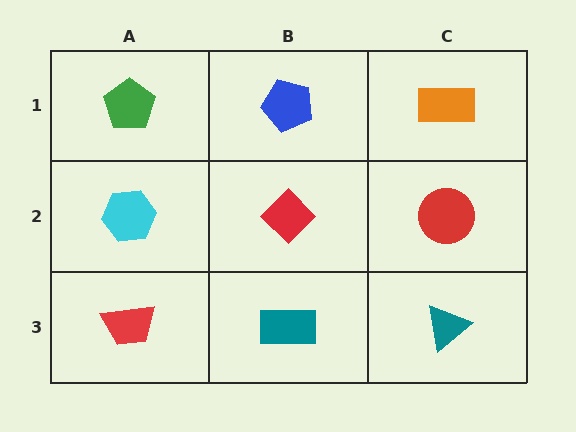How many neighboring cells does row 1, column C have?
2.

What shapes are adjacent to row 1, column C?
A red circle (row 2, column C), a blue pentagon (row 1, column B).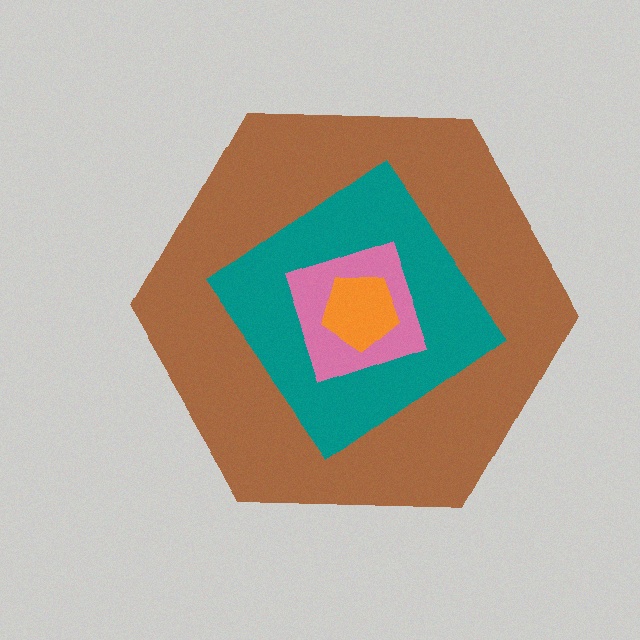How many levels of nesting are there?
4.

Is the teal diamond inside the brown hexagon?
Yes.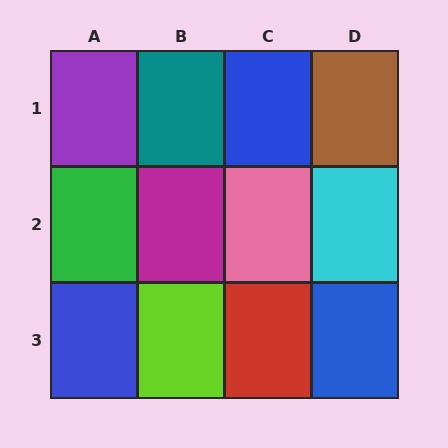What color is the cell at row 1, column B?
Teal.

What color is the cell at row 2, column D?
Cyan.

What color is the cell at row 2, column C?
Pink.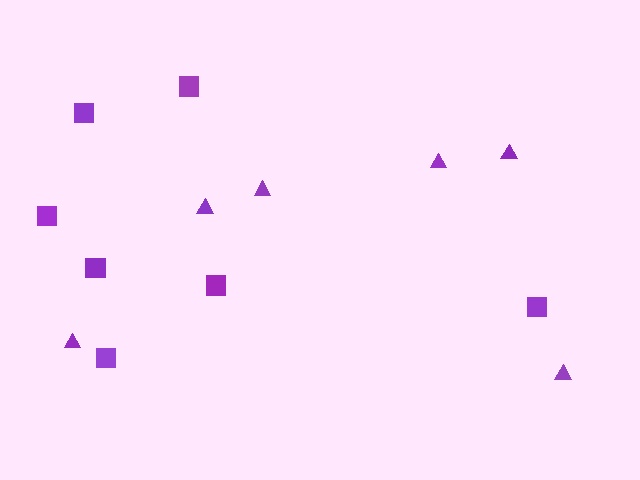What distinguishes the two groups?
There are 2 groups: one group of triangles (6) and one group of squares (7).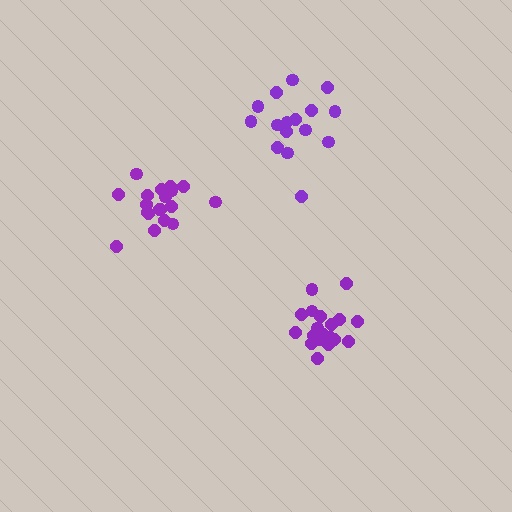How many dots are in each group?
Group 1: 16 dots, Group 2: 19 dots, Group 3: 20 dots (55 total).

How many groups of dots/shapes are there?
There are 3 groups.